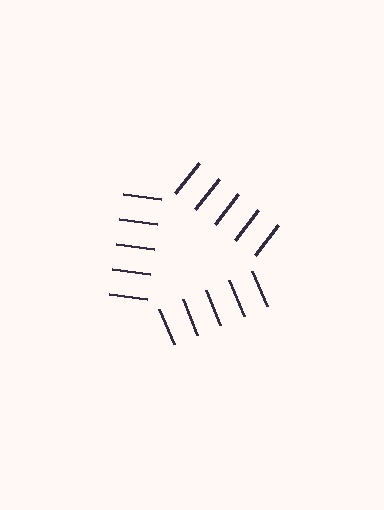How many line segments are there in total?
15 — 5 along each of the 3 edges.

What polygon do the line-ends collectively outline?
An illusory triangle — the line segments terminate on its edges but no continuous stroke is drawn.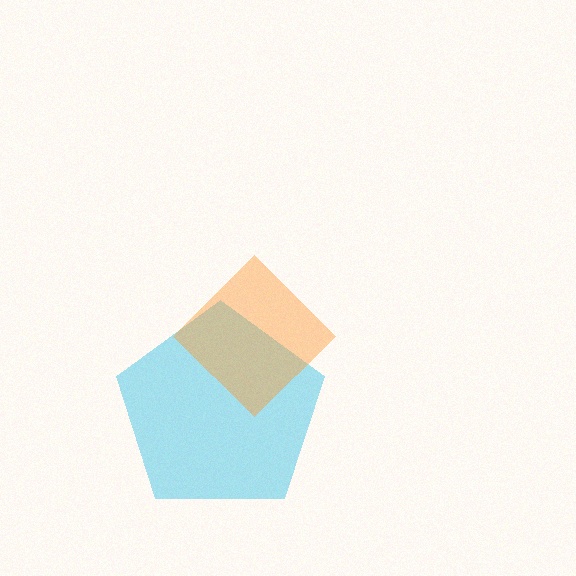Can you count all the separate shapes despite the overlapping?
Yes, there are 2 separate shapes.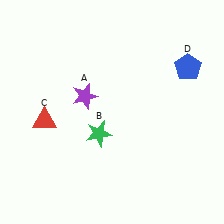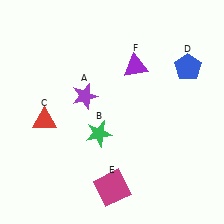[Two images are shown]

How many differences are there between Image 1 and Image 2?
There are 2 differences between the two images.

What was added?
A magenta square (E), a purple triangle (F) were added in Image 2.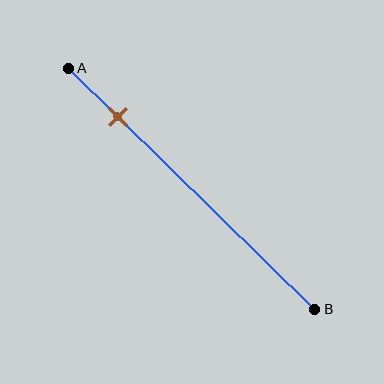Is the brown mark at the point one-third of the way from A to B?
No, the mark is at about 20% from A, not at the 33% one-third point.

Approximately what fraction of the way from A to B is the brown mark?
The brown mark is approximately 20% of the way from A to B.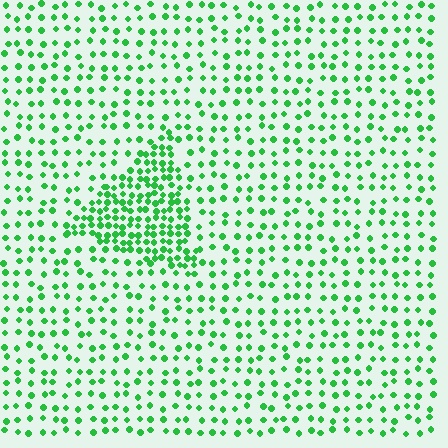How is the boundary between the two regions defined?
The boundary is defined by a change in element density (approximately 2.3x ratio). All elements are the same color, size, and shape.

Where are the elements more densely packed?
The elements are more densely packed inside the triangle boundary.